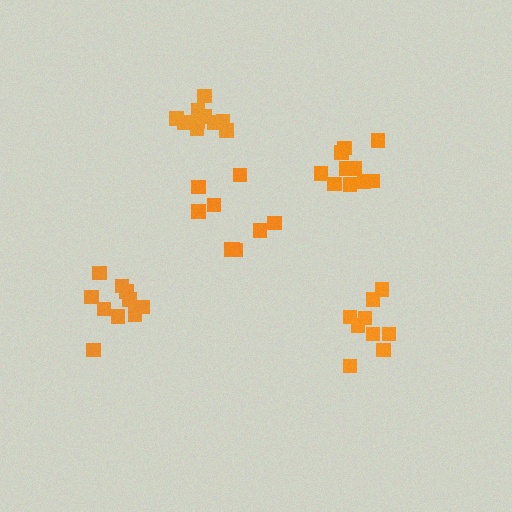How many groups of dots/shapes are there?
There are 5 groups.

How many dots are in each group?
Group 1: 9 dots, Group 2: 10 dots, Group 3: 9 dots, Group 4: 10 dots, Group 5: 10 dots (48 total).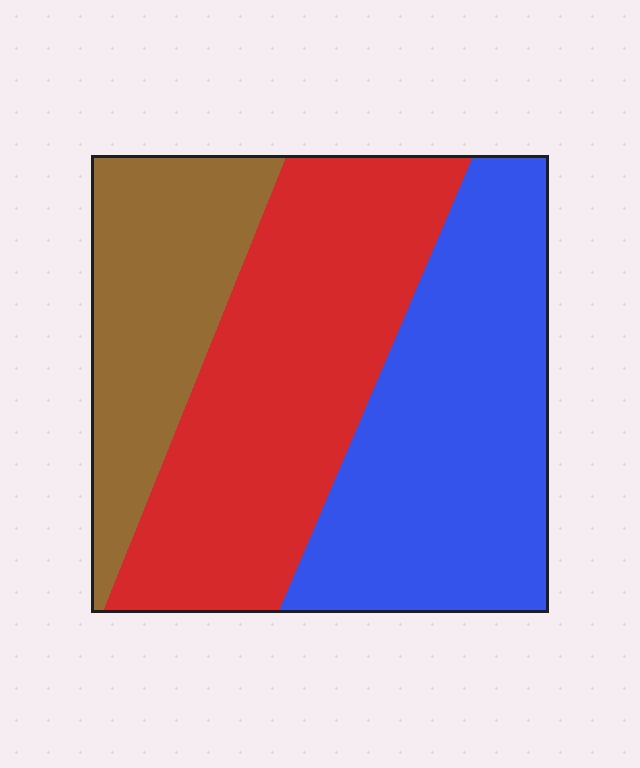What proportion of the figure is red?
Red takes up about two fifths (2/5) of the figure.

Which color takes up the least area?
Brown, at roughly 25%.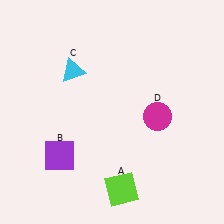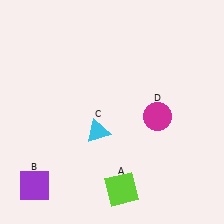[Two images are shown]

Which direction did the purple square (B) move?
The purple square (B) moved down.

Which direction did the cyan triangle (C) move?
The cyan triangle (C) moved down.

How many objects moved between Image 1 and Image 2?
2 objects moved between the two images.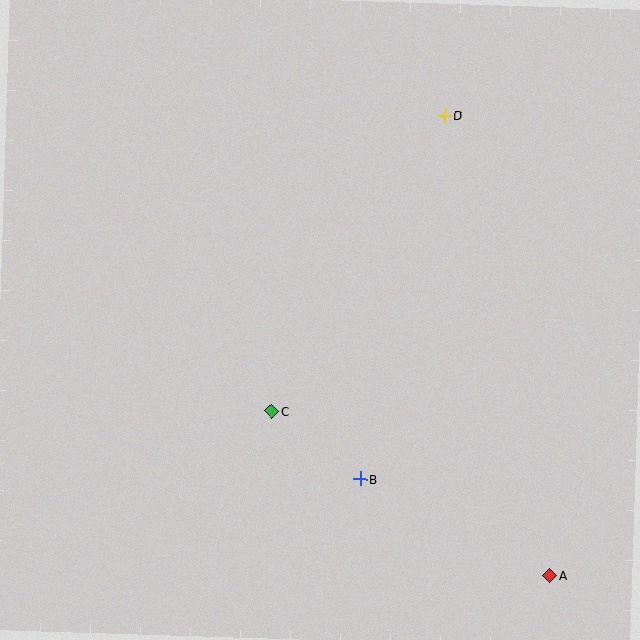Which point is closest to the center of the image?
Point C at (272, 411) is closest to the center.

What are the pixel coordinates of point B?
Point B is at (360, 479).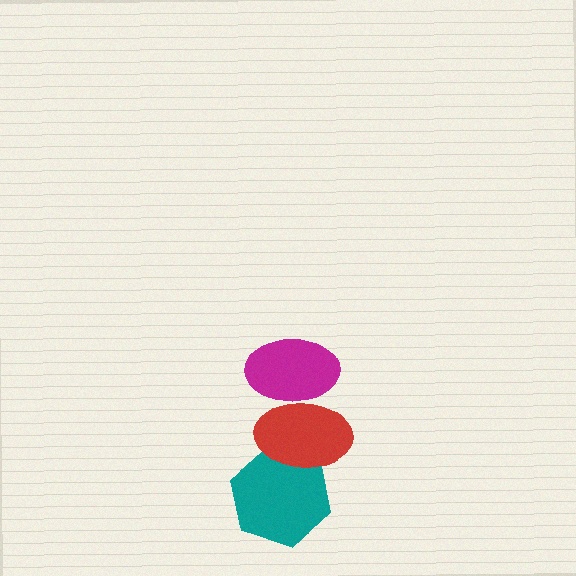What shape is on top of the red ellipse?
The magenta ellipse is on top of the red ellipse.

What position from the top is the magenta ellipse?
The magenta ellipse is 1st from the top.